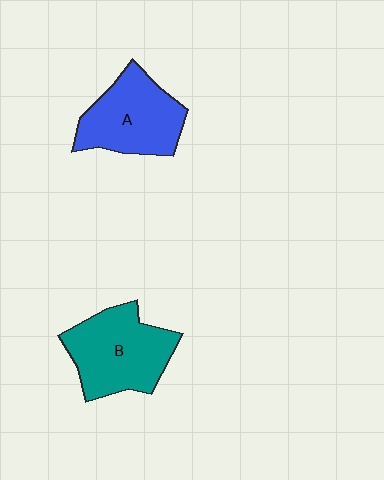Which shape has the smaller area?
Shape A (blue).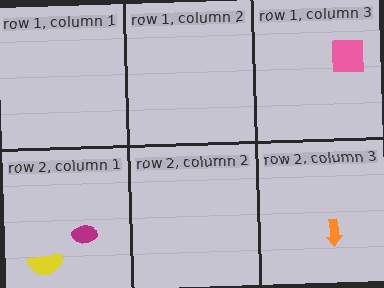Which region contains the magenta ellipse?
The row 2, column 1 region.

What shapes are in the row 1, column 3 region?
The pink square.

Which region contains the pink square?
The row 1, column 3 region.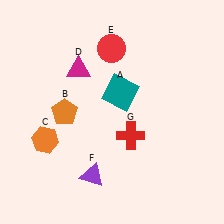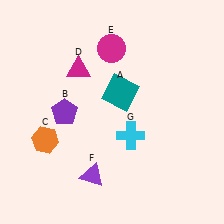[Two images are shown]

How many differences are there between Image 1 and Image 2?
There are 3 differences between the two images.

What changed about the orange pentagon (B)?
In Image 1, B is orange. In Image 2, it changed to purple.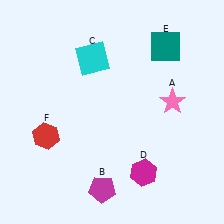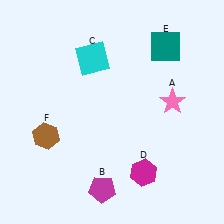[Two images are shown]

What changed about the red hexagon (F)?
In Image 1, F is red. In Image 2, it changed to brown.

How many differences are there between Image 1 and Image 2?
There is 1 difference between the two images.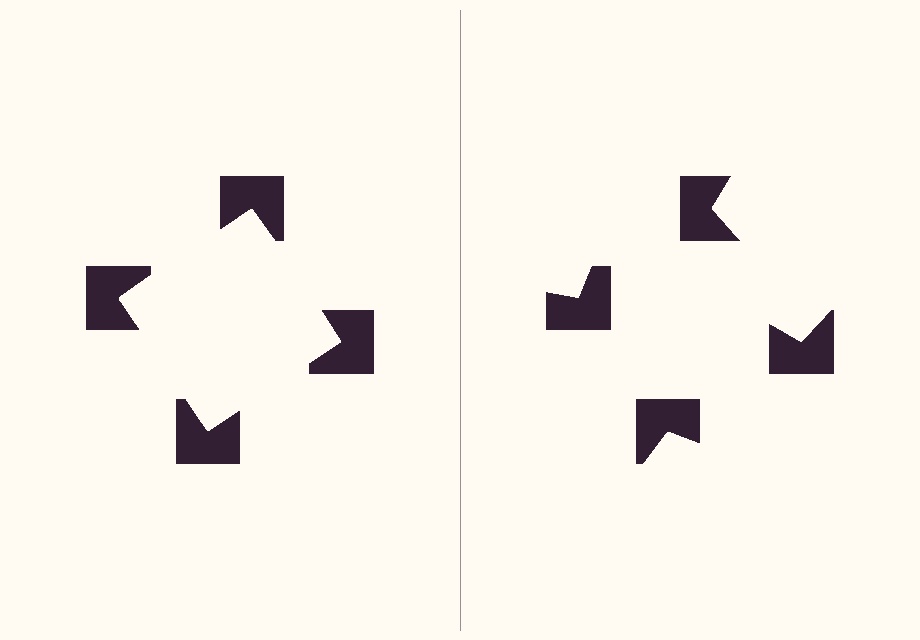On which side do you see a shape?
An illusory square appears on the left side. On the right side the wedge cuts are rotated, so no coherent shape forms.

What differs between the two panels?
The notched squares are positioned identically on both sides; only the wedge orientations differ. On the left they align to a square; on the right they are misaligned.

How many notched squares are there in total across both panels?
8 — 4 on each side.